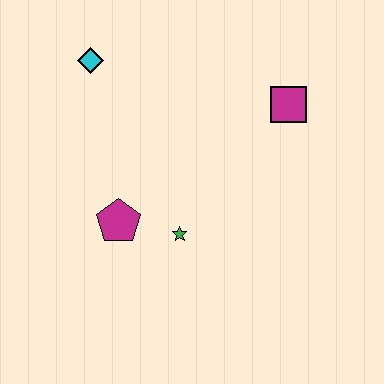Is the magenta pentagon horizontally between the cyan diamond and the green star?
Yes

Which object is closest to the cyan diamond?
The magenta pentagon is closest to the cyan diamond.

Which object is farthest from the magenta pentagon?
The magenta square is farthest from the magenta pentagon.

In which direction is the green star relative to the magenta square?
The green star is below the magenta square.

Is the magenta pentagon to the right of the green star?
No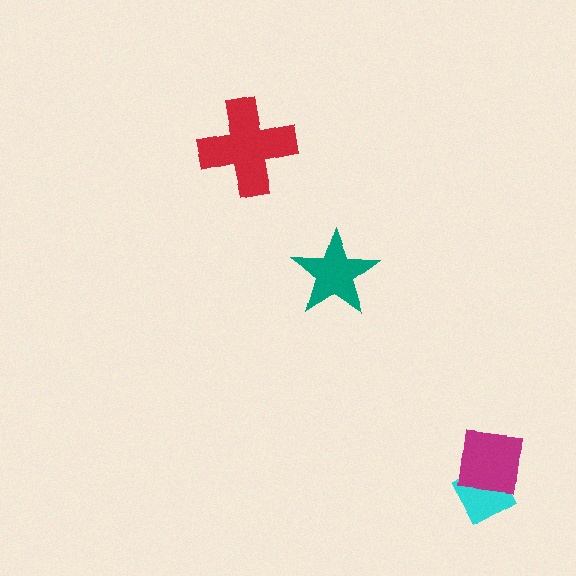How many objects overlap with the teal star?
0 objects overlap with the teal star.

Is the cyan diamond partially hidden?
Yes, it is partially covered by another shape.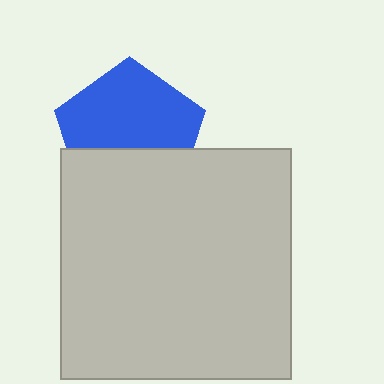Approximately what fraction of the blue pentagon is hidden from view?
Roughly 38% of the blue pentagon is hidden behind the light gray square.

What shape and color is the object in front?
The object in front is a light gray square.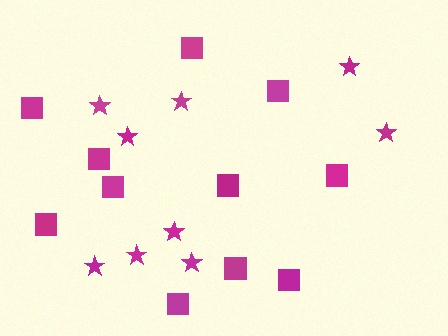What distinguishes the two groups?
There are 2 groups: one group of squares (11) and one group of stars (9).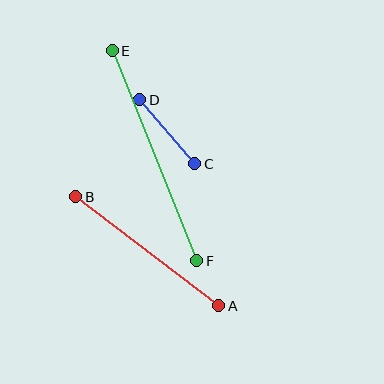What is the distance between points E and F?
The distance is approximately 226 pixels.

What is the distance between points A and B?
The distance is approximately 180 pixels.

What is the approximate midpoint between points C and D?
The midpoint is at approximately (167, 132) pixels.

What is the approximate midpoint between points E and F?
The midpoint is at approximately (154, 156) pixels.